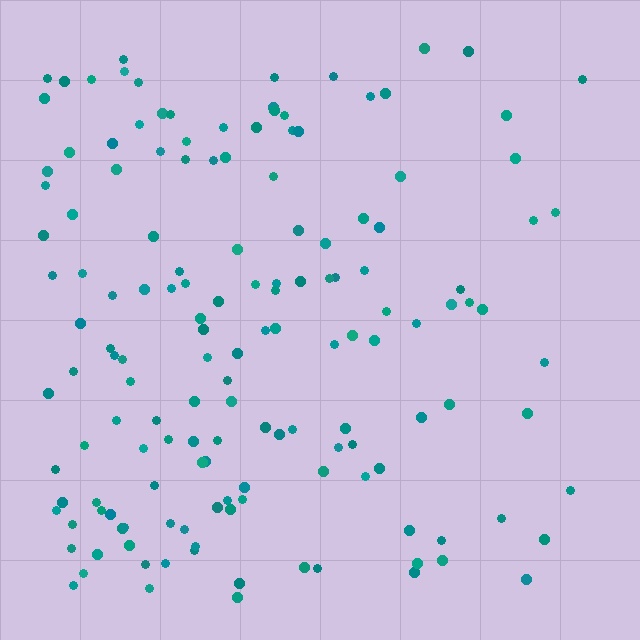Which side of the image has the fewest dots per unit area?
The right.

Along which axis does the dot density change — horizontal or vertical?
Horizontal.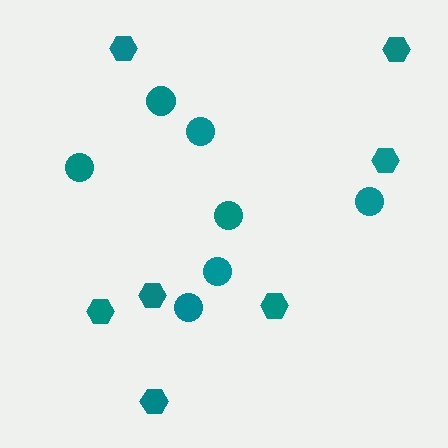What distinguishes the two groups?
There are 2 groups: one group of hexagons (7) and one group of circles (7).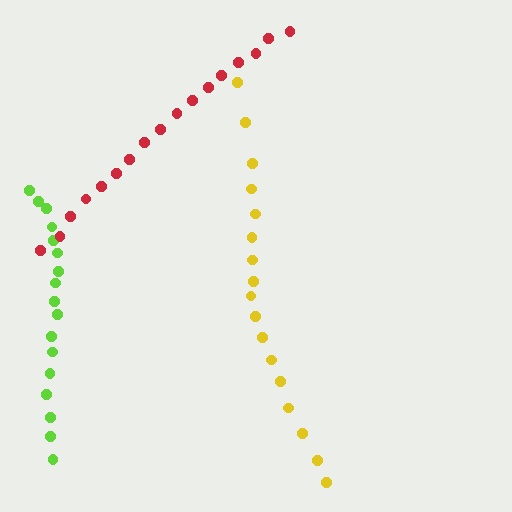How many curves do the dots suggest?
There are 3 distinct paths.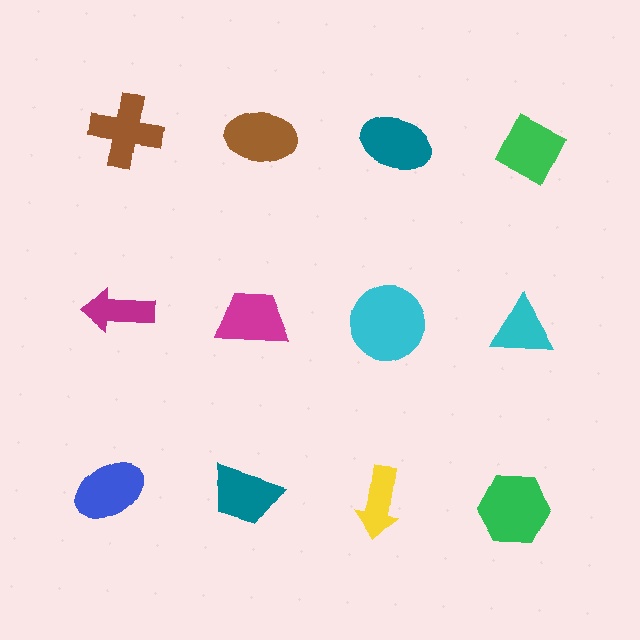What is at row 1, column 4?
A green diamond.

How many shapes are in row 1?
4 shapes.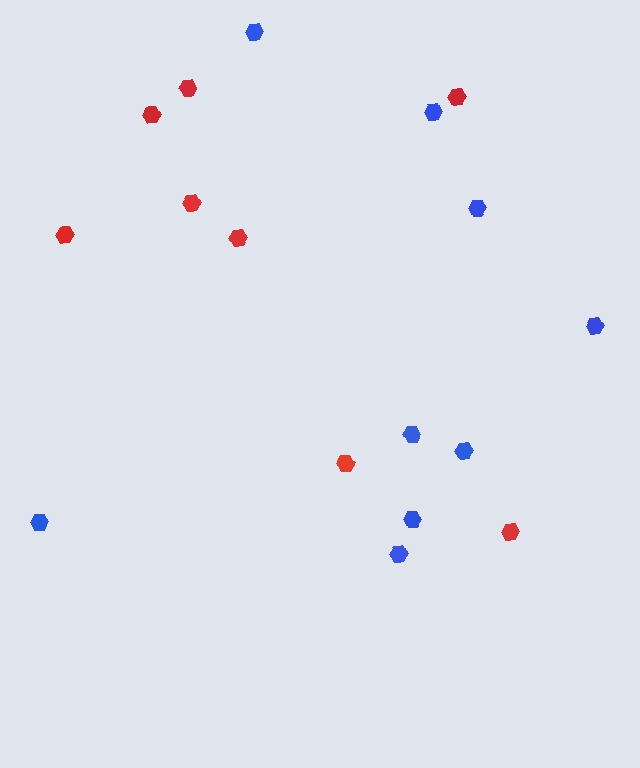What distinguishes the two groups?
There are 2 groups: one group of blue hexagons (9) and one group of red hexagons (8).